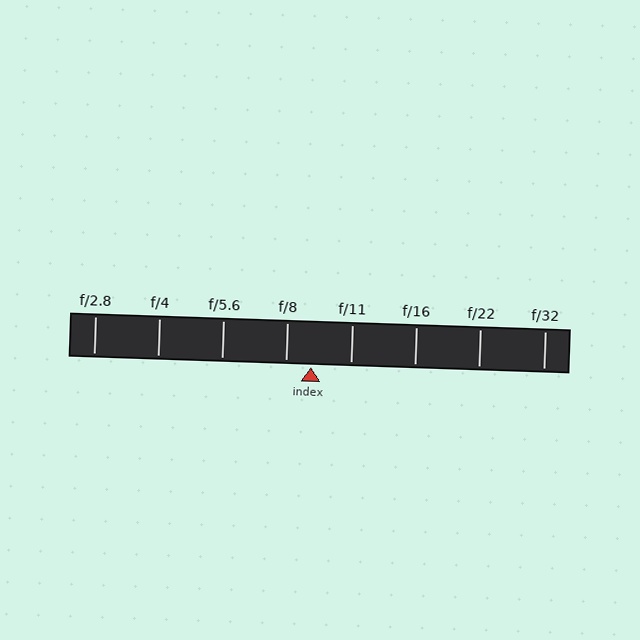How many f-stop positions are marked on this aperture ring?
There are 8 f-stop positions marked.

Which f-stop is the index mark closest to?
The index mark is closest to f/8.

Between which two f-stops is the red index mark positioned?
The index mark is between f/8 and f/11.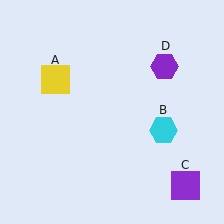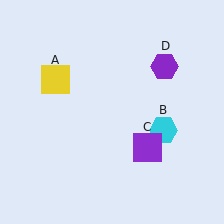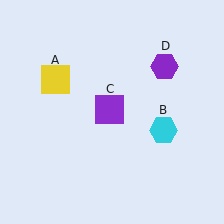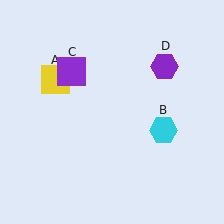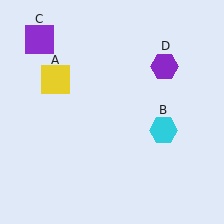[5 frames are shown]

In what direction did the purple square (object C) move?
The purple square (object C) moved up and to the left.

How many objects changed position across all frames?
1 object changed position: purple square (object C).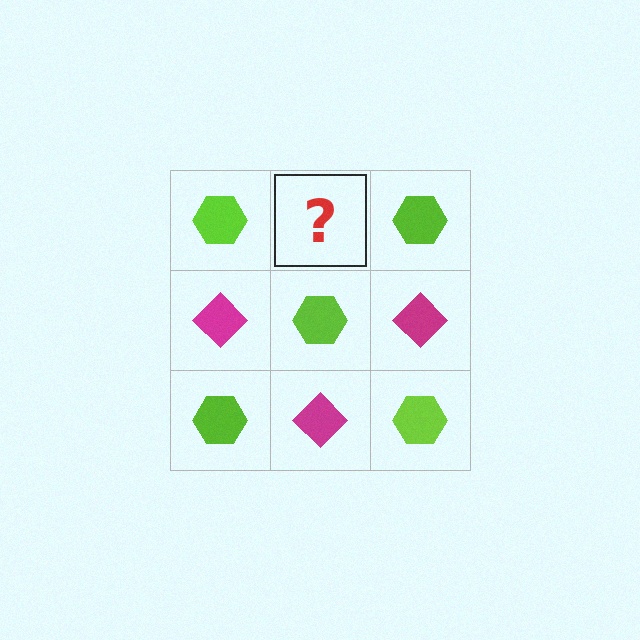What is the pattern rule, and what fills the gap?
The rule is that it alternates lime hexagon and magenta diamond in a checkerboard pattern. The gap should be filled with a magenta diamond.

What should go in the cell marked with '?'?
The missing cell should contain a magenta diamond.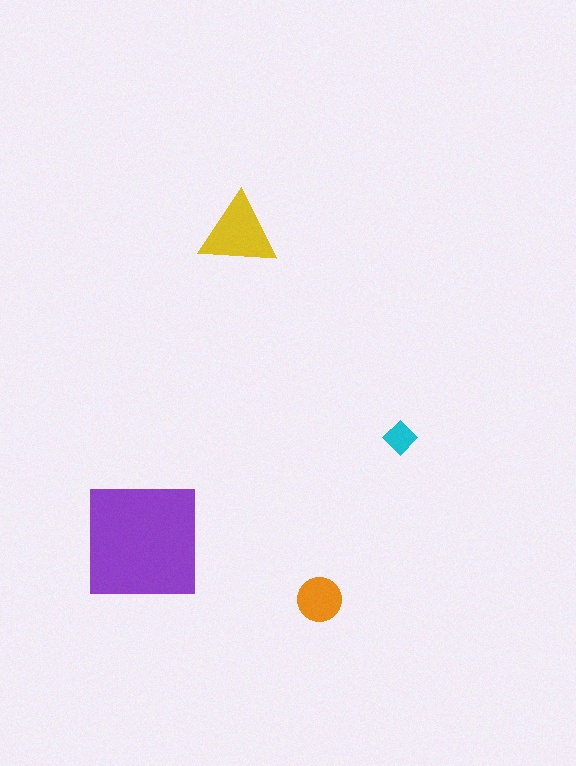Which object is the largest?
The purple square.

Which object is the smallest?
The cyan diamond.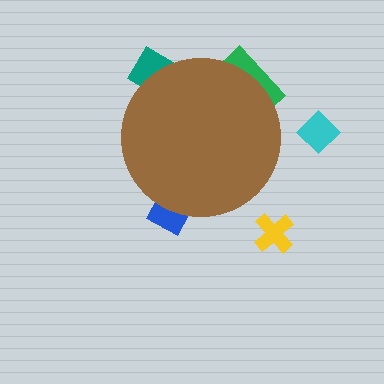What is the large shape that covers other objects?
A brown circle.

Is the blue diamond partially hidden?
Yes, the blue diamond is partially hidden behind the brown circle.